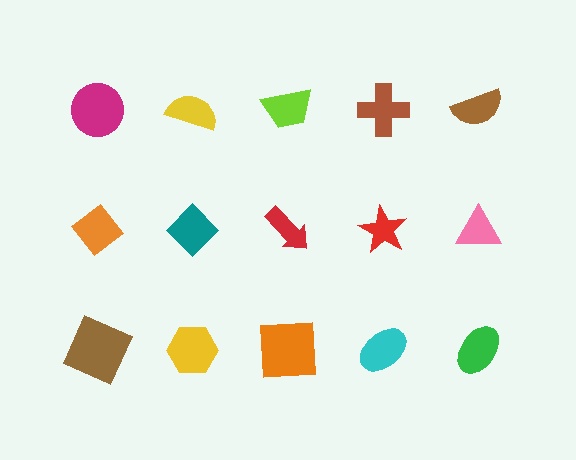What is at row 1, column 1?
A magenta circle.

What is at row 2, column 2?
A teal diamond.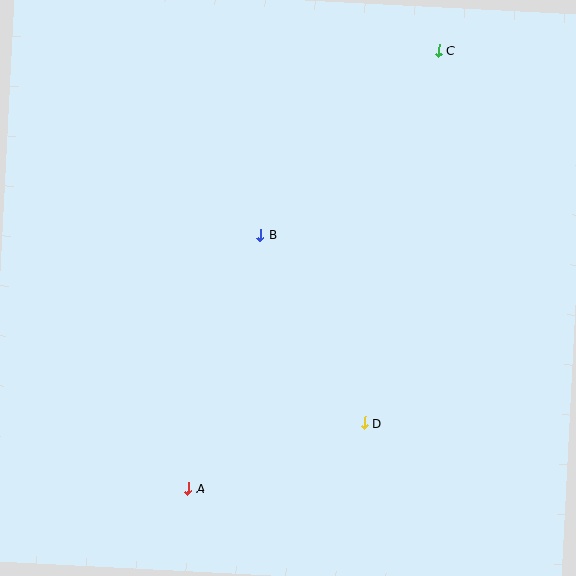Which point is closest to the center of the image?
Point B at (260, 235) is closest to the center.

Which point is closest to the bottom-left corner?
Point A is closest to the bottom-left corner.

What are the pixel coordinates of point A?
Point A is at (188, 489).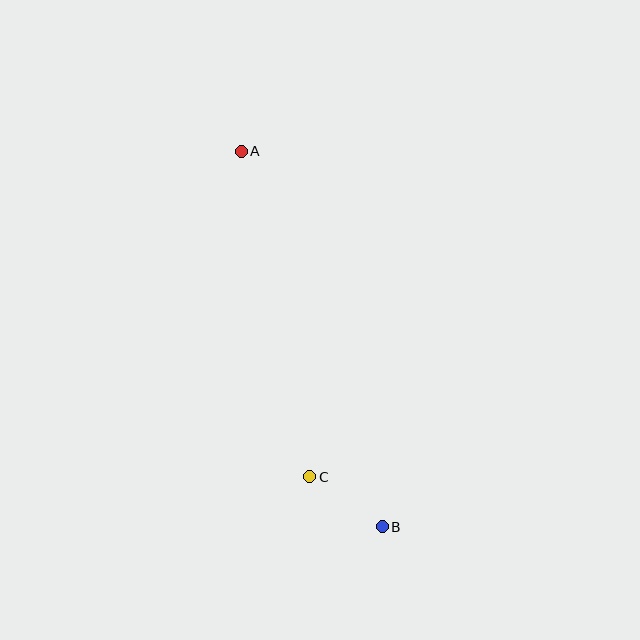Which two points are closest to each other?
Points B and C are closest to each other.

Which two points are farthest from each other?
Points A and B are farthest from each other.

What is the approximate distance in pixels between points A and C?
The distance between A and C is approximately 333 pixels.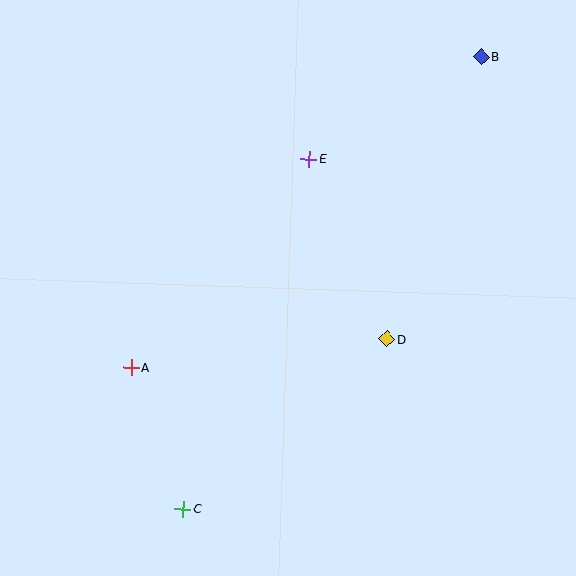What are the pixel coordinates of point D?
Point D is at (387, 339).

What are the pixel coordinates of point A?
Point A is at (131, 367).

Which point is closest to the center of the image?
Point D at (387, 339) is closest to the center.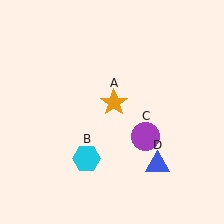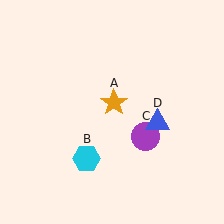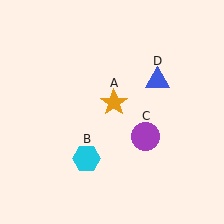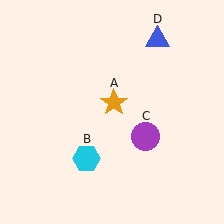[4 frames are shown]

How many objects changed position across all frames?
1 object changed position: blue triangle (object D).